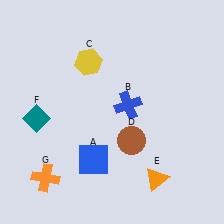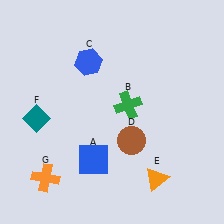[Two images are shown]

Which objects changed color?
B changed from blue to green. C changed from yellow to blue.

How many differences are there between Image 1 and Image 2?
There are 2 differences between the two images.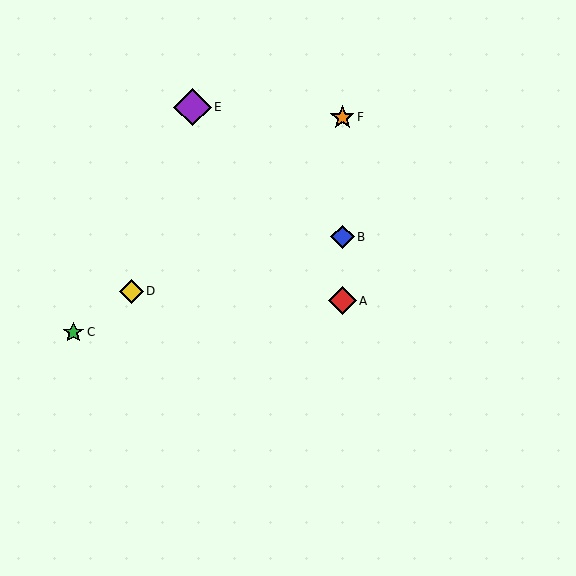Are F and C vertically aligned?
No, F is at x≈342 and C is at x≈73.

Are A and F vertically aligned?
Yes, both are at x≈342.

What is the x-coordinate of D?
Object D is at x≈131.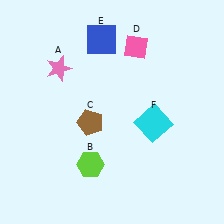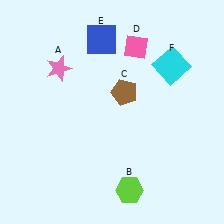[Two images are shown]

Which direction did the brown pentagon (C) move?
The brown pentagon (C) moved right.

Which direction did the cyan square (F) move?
The cyan square (F) moved up.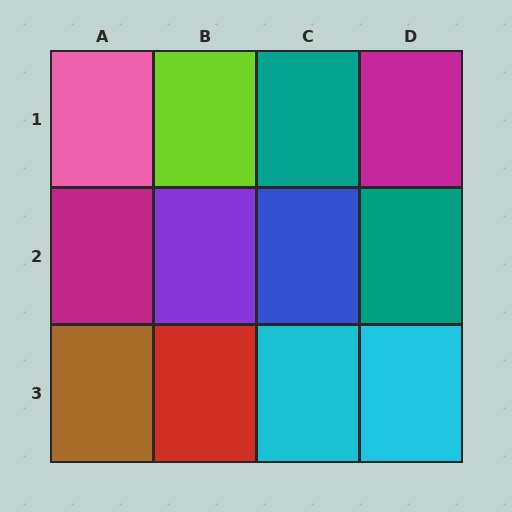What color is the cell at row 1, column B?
Lime.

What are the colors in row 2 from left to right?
Magenta, purple, blue, teal.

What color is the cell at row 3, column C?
Cyan.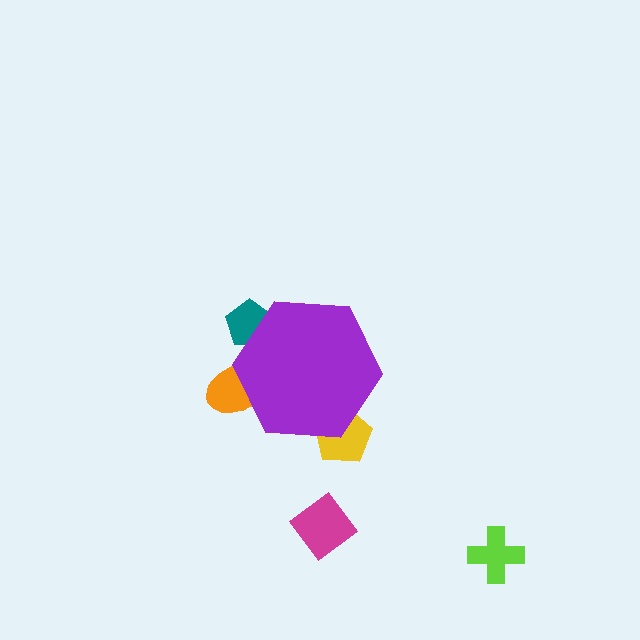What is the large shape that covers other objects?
A purple hexagon.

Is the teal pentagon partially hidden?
Yes, the teal pentagon is partially hidden behind the purple hexagon.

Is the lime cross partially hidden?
No, the lime cross is fully visible.